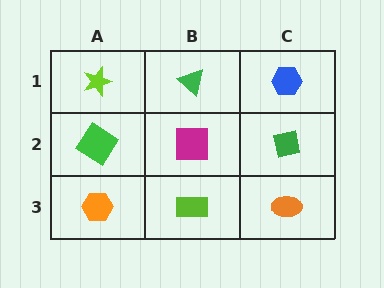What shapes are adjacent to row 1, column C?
A green square (row 2, column C), a green triangle (row 1, column B).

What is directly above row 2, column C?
A blue hexagon.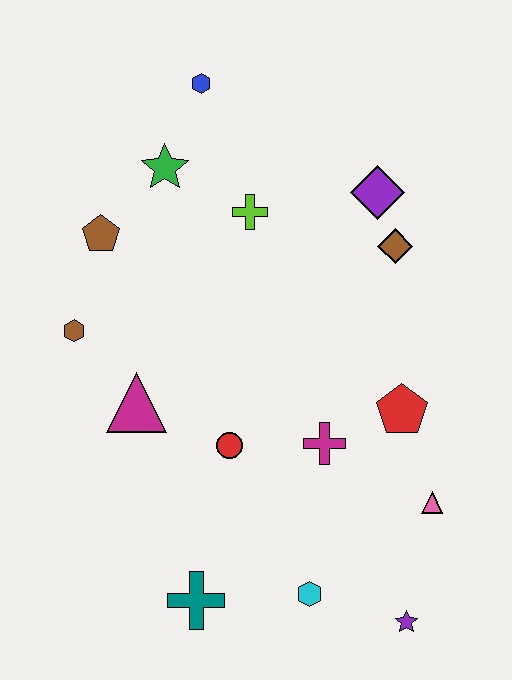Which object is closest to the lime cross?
The green star is closest to the lime cross.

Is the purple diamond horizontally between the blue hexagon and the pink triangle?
Yes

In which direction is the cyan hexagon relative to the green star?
The cyan hexagon is below the green star.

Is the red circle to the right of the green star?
Yes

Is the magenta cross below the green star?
Yes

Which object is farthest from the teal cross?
The blue hexagon is farthest from the teal cross.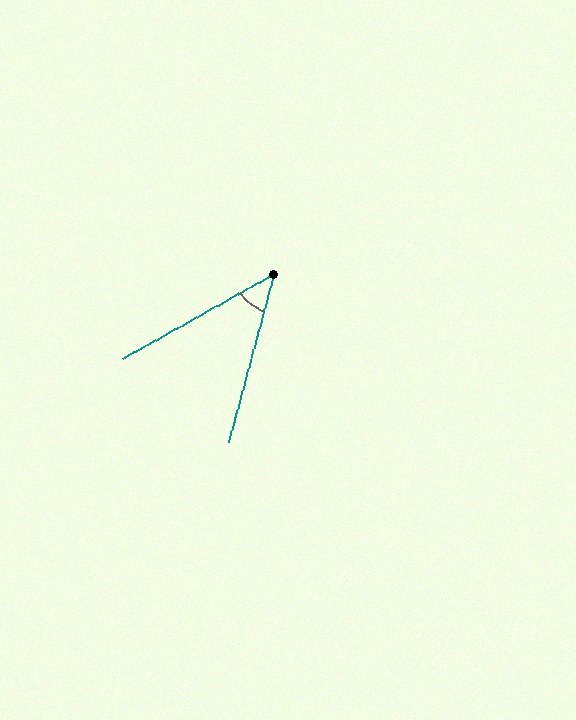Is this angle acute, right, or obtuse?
It is acute.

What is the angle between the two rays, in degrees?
Approximately 45 degrees.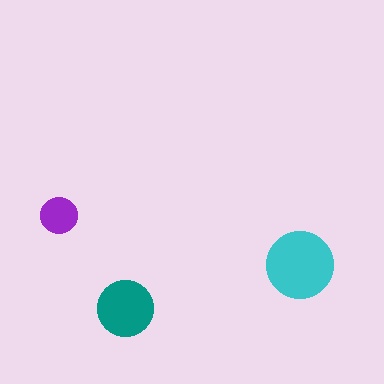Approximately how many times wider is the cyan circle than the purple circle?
About 2 times wider.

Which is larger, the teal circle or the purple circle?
The teal one.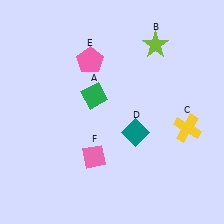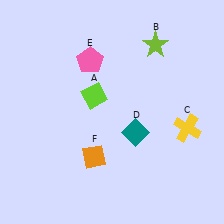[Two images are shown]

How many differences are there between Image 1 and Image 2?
There are 2 differences between the two images.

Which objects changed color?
A changed from green to lime. F changed from pink to orange.